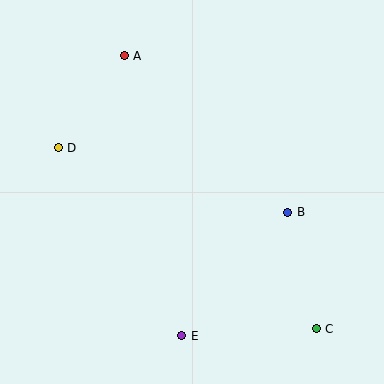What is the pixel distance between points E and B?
The distance between E and B is 163 pixels.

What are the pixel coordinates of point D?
Point D is at (58, 148).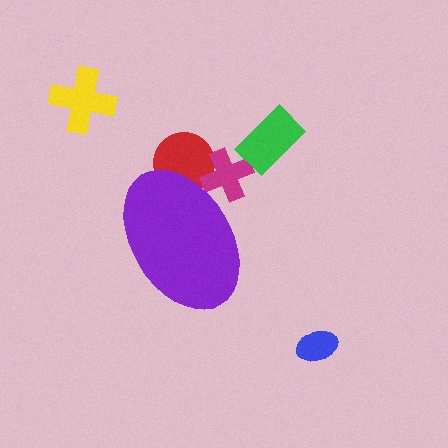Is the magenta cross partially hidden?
Yes, the magenta cross is partially hidden behind the purple ellipse.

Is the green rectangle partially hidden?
No, the green rectangle is fully visible.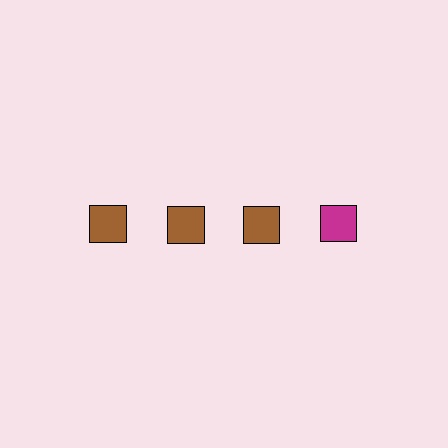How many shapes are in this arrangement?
There are 4 shapes arranged in a grid pattern.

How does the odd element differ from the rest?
It has a different color: magenta instead of brown.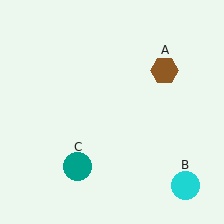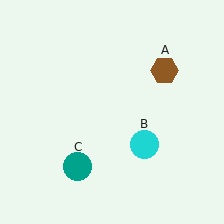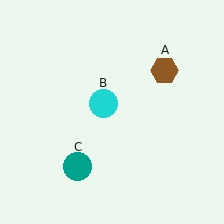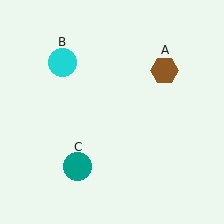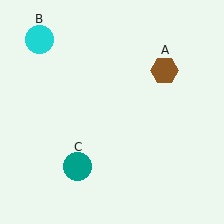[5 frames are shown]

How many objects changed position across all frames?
1 object changed position: cyan circle (object B).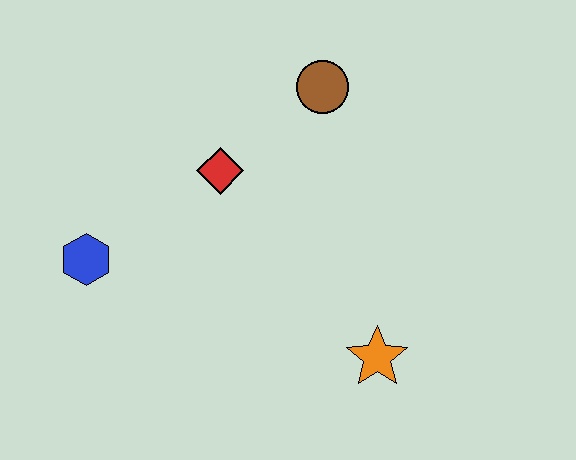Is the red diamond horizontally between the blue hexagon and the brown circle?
Yes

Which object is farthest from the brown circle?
The blue hexagon is farthest from the brown circle.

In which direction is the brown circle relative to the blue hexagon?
The brown circle is to the right of the blue hexagon.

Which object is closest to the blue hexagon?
The red diamond is closest to the blue hexagon.